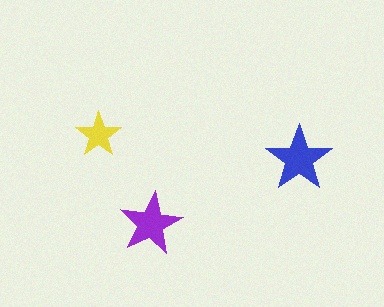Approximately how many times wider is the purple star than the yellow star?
About 1.5 times wider.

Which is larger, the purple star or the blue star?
The blue one.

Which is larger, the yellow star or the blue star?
The blue one.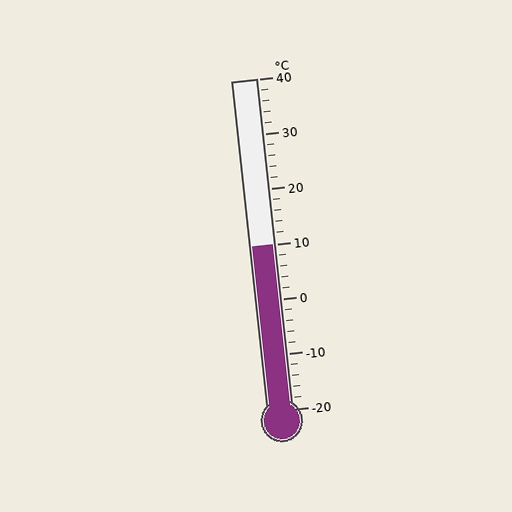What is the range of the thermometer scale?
The thermometer scale ranges from -20°C to 40°C.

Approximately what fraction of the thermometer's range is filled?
The thermometer is filled to approximately 50% of its range.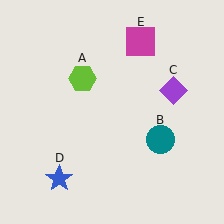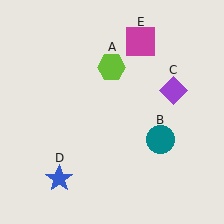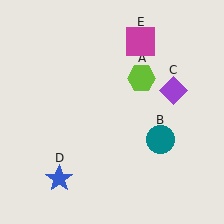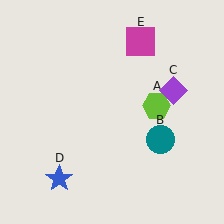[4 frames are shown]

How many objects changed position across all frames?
1 object changed position: lime hexagon (object A).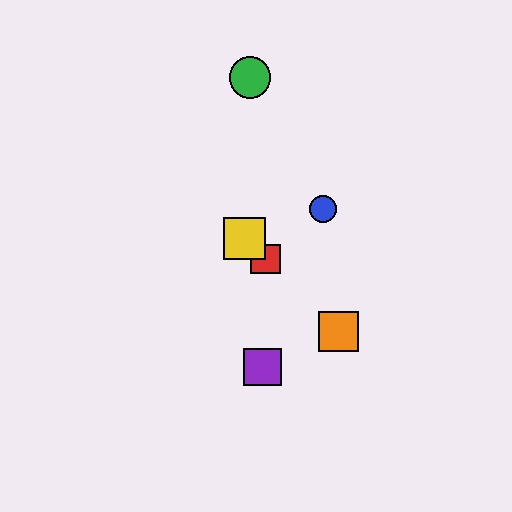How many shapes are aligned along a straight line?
3 shapes (the red square, the yellow square, the orange square) are aligned along a straight line.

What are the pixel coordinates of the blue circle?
The blue circle is at (323, 209).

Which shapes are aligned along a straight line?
The red square, the yellow square, the orange square are aligned along a straight line.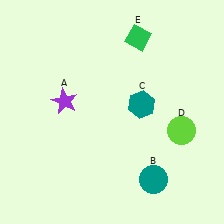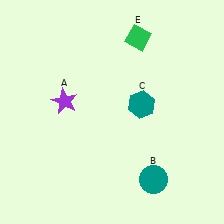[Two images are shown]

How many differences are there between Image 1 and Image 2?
There is 1 difference between the two images.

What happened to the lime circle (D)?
The lime circle (D) was removed in Image 2. It was in the bottom-right area of Image 1.